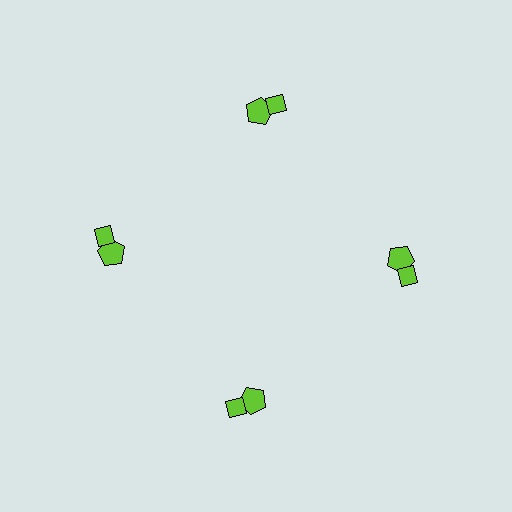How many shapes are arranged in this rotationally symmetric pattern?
There are 8 shapes, arranged in 4 groups of 2.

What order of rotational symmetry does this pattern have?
This pattern has 4-fold rotational symmetry.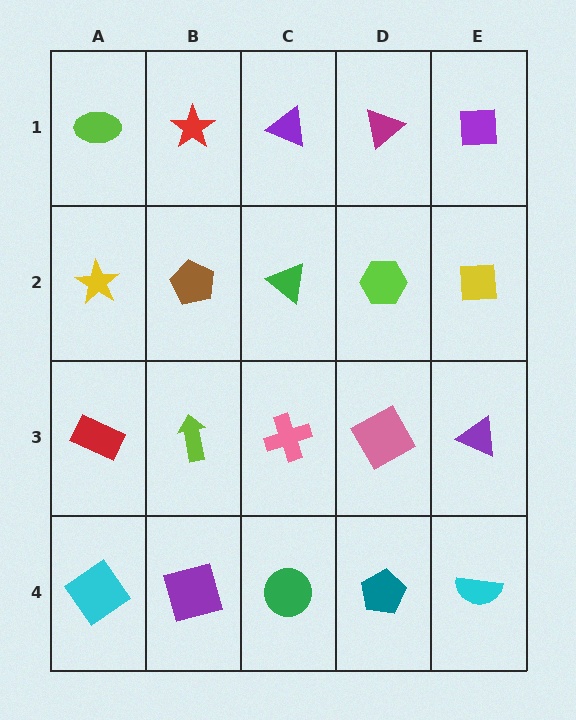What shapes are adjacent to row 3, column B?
A brown pentagon (row 2, column B), a purple square (row 4, column B), a red rectangle (row 3, column A), a pink cross (row 3, column C).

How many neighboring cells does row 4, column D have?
3.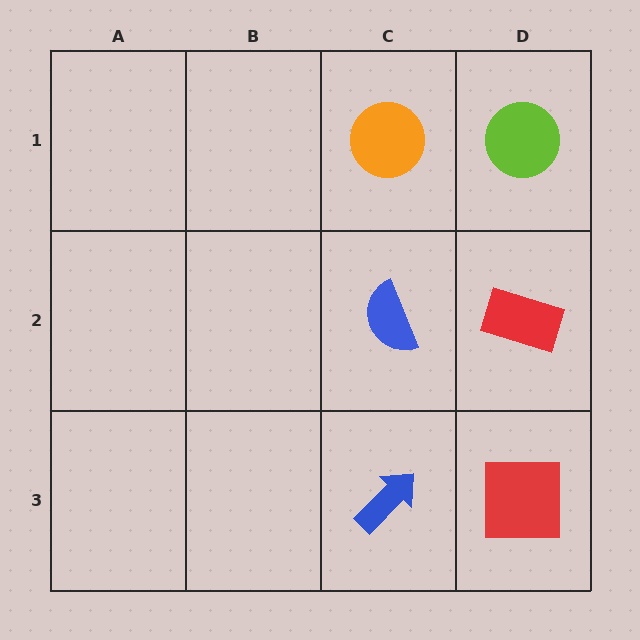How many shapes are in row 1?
2 shapes.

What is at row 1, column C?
An orange circle.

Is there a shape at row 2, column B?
No, that cell is empty.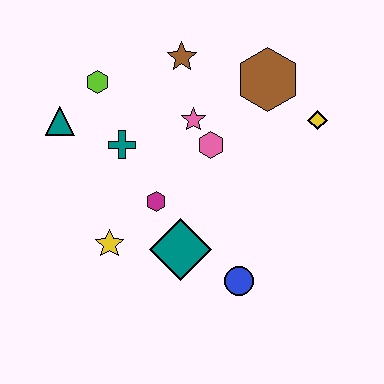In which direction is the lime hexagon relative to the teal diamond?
The lime hexagon is above the teal diamond.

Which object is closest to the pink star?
The pink hexagon is closest to the pink star.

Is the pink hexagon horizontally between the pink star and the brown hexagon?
Yes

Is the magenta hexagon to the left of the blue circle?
Yes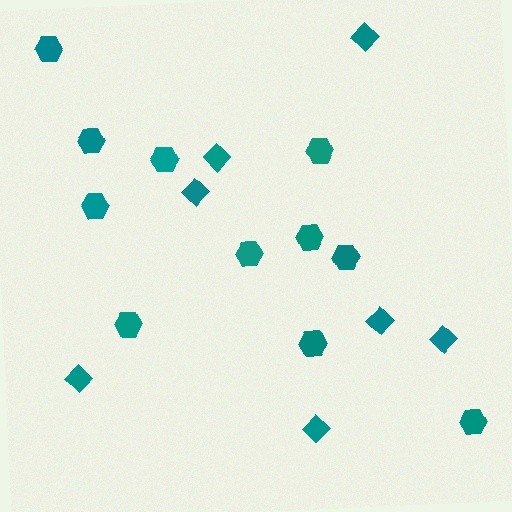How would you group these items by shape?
There are 2 groups: one group of diamonds (7) and one group of hexagons (11).